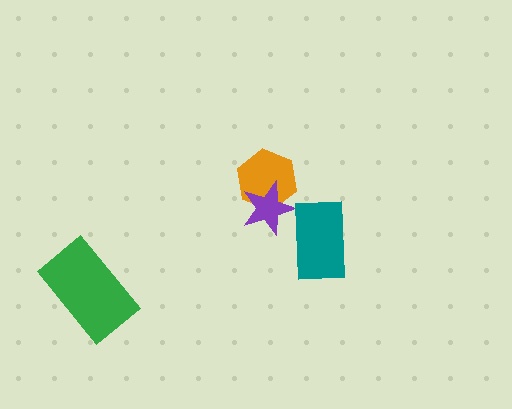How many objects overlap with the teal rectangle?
0 objects overlap with the teal rectangle.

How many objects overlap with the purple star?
1 object overlaps with the purple star.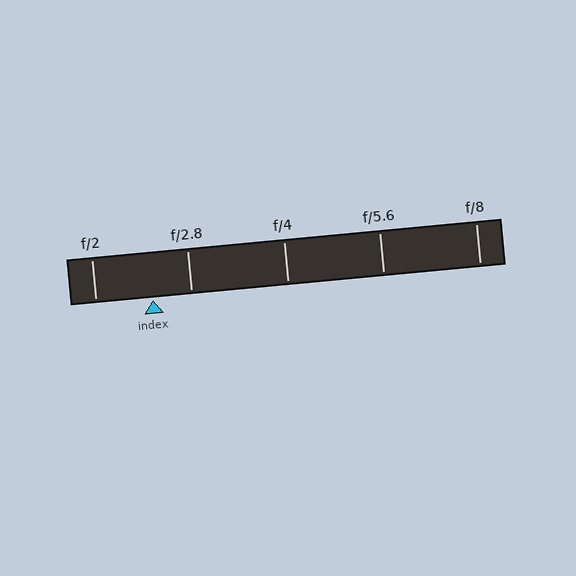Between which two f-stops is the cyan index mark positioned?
The index mark is between f/2 and f/2.8.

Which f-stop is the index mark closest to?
The index mark is closest to f/2.8.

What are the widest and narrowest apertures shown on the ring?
The widest aperture shown is f/2 and the narrowest is f/8.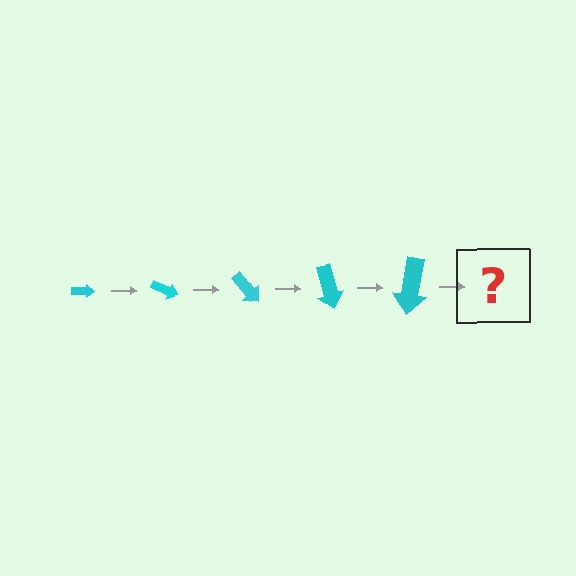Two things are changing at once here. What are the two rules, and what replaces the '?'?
The two rules are that the arrow grows larger each step and it rotates 25 degrees each step. The '?' should be an arrow, larger than the previous one and rotated 125 degrees from the start.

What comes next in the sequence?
The next element should be an arrow, larger than the previous one and rotated 125 degrees from the start.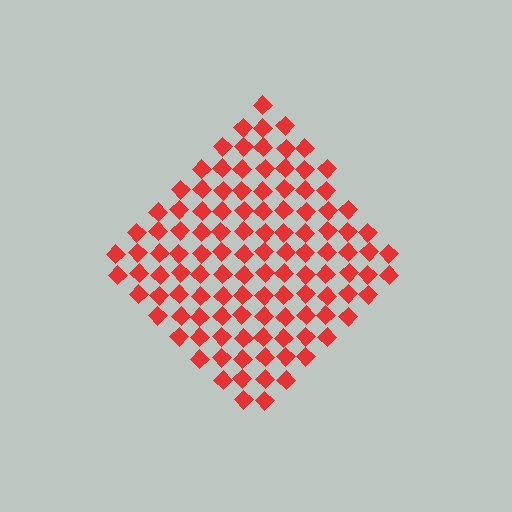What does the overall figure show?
The overall figure shows a diamond.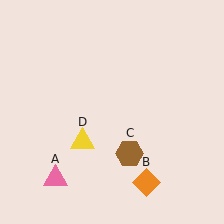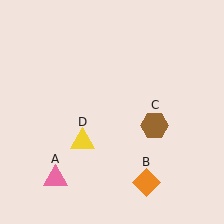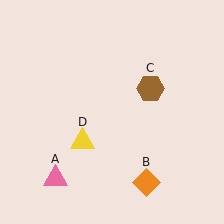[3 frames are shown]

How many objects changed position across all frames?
1 object changed position: brown hexagon (object C).